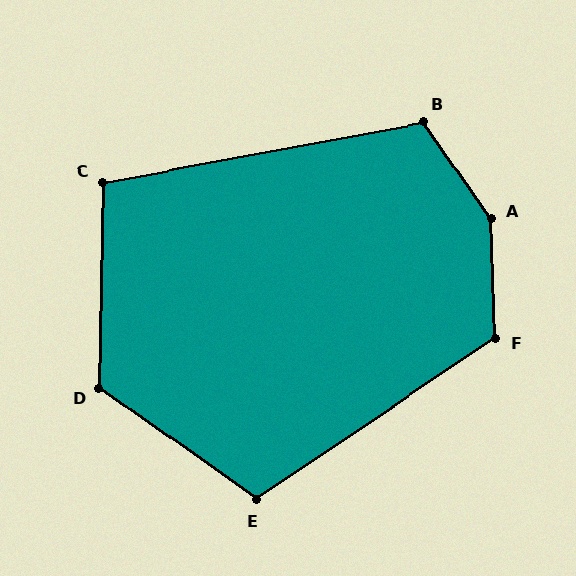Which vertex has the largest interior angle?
A, at approximately 148 degrees.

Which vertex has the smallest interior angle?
C, at approximately 101 degrees.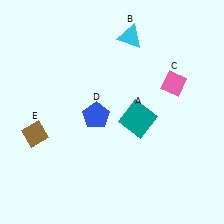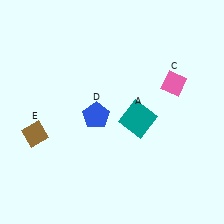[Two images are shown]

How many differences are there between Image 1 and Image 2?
There is 1 difference between the two images.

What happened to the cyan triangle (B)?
The cyan triangle (B) was removed in Image 2. It was in the top-right area of Image 1.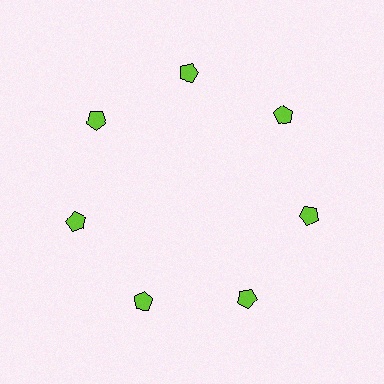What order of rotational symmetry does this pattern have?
This pattern has 7-fold rotational symmetry.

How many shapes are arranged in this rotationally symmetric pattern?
There are 7 shapes, arranged in 7 groups of 1.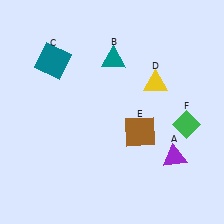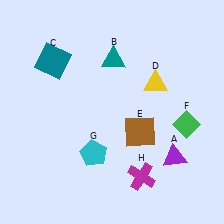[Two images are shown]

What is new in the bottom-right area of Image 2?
A magenta cross (H) was added in the bottom-right area of Image 2.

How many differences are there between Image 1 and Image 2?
There are 2 differences between the two images.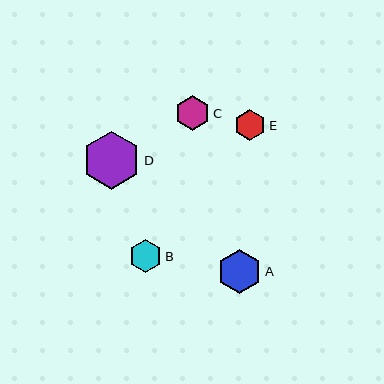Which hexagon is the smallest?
Hexagon E is the smallest with a size of approximately 31 pixels.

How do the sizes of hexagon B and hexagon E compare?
Hexagon B and hexagon E are approximately the same size.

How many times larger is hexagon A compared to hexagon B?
Hexagon A is approximately 1.3 times the size of hexagon B.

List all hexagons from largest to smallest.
From largest to smallest: D, A, C, B, E.